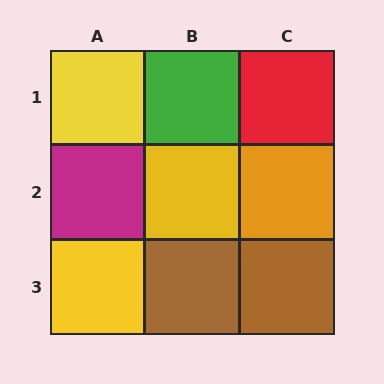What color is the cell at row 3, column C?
Brown.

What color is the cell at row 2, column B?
Yellow.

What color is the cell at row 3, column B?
Brown.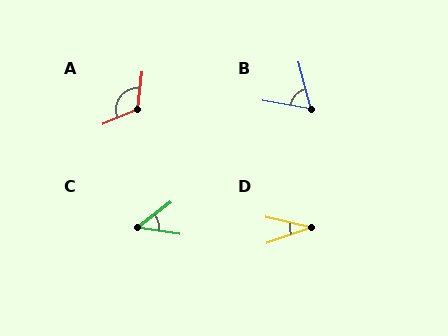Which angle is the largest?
A, at approximately 119 degrees.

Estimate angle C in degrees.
Approximately 46 degrees.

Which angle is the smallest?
D, at approximately 32 degrees.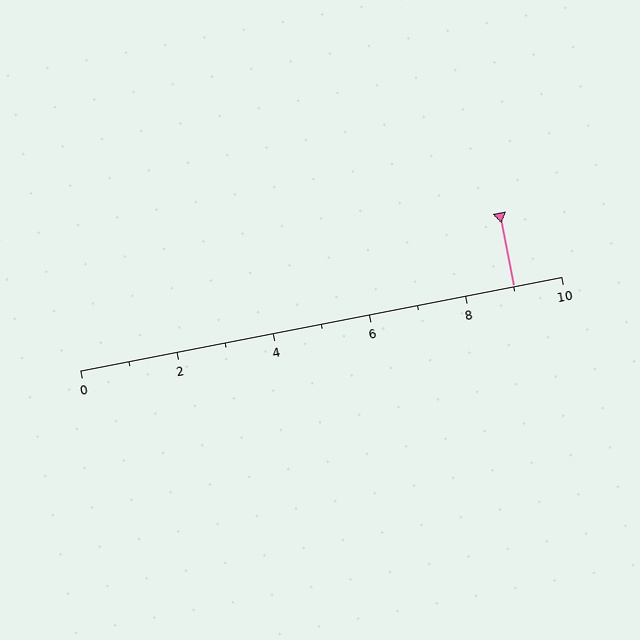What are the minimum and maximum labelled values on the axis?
The axis runs from 0 to 10.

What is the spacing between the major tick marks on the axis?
The major ticks are spaced 2 apart.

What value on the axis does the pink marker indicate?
The marker indicates approximately 9.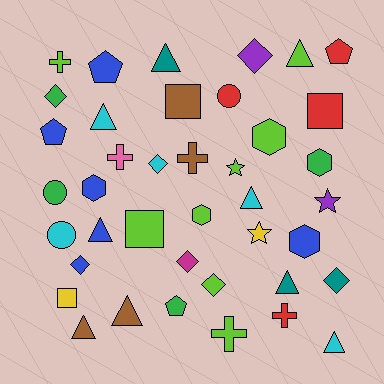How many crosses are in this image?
There are 5 crosses.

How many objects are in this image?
There are 40 objects.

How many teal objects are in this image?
There are 3 teal objects.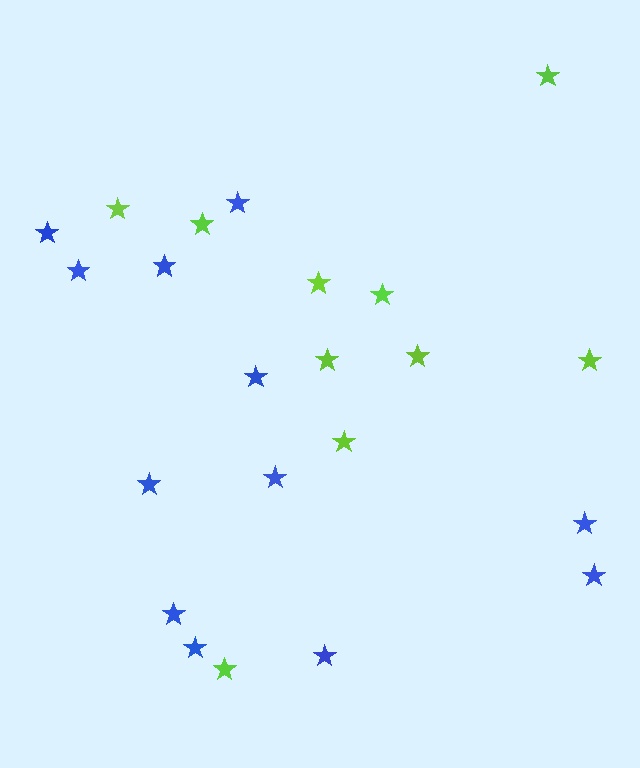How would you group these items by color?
There are 2 groups: one group of lime stars (10) and one group of blue stars (12).